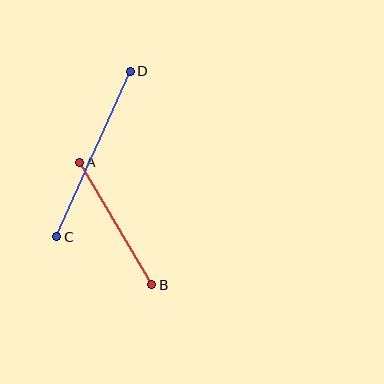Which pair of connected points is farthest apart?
Points C and D are farthest apart.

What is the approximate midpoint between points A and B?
The midpoint is at approximately (115, 223) pixels.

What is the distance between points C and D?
The distance is approximately 181 pixels.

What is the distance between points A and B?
The distance is approximately 142 pixels.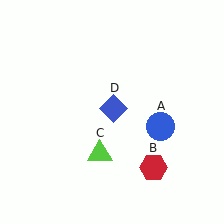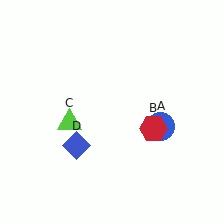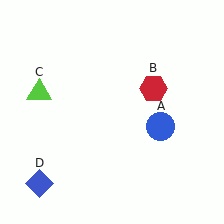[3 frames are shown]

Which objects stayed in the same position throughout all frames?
Blue circle (object A) remained stationary.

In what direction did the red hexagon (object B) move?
The red hexagon (object B) moved up.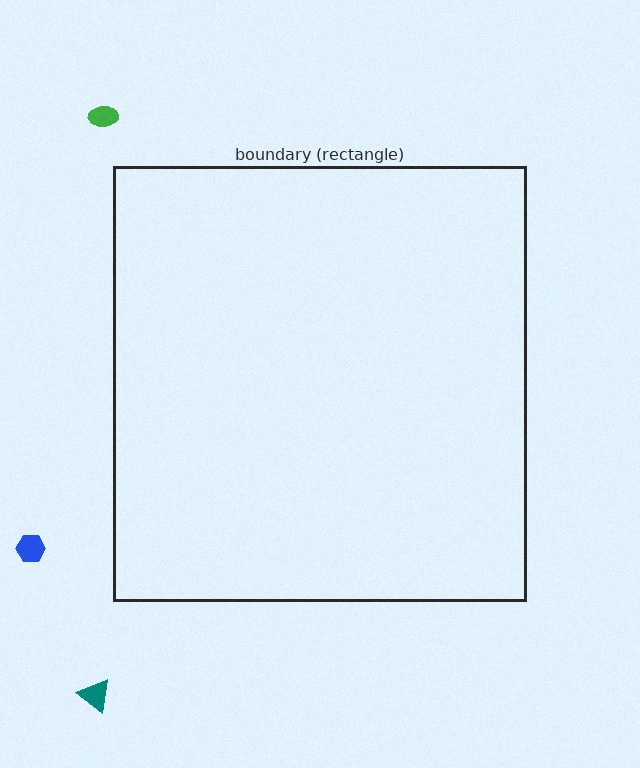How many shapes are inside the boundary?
0 inside, 3 outside.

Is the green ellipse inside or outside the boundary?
Outside.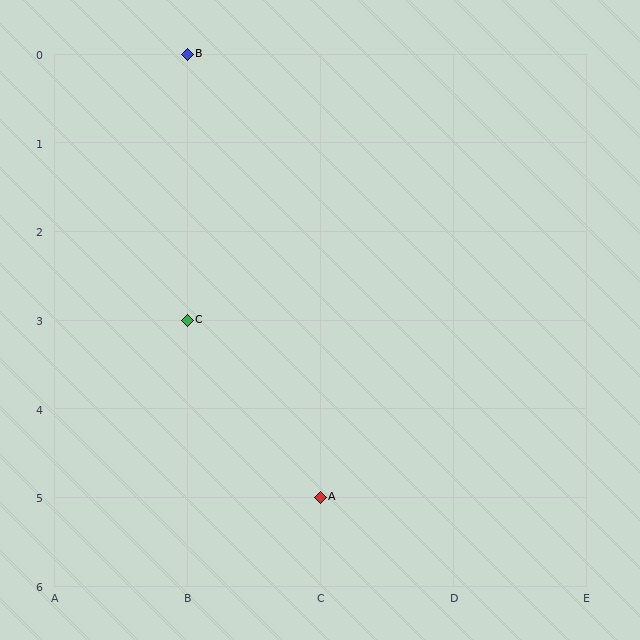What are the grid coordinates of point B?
Point B is at grid coordinates (B, 0).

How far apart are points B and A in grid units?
Points B and A are 1 column and 5 rows apart (about 5.1 grid units diagonally).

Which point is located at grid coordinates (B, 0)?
Point B is at (B, 0).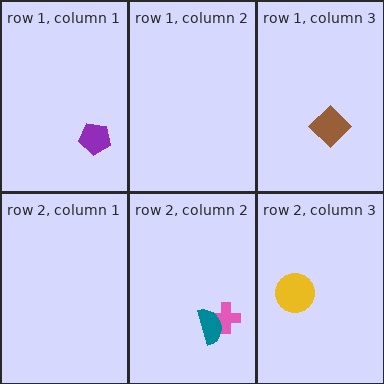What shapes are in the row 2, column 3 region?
The yellow circle.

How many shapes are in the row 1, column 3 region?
1.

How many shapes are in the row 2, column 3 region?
1.